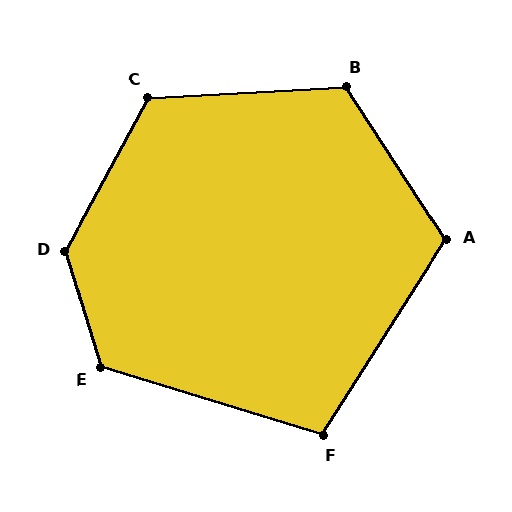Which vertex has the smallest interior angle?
F, at approximately 105 degrees.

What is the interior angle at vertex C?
Approximately 122 degrees (obtuse).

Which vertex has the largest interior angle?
D, at approximately 134 degrees.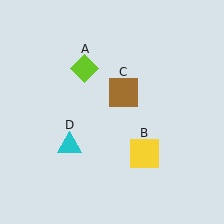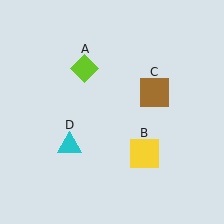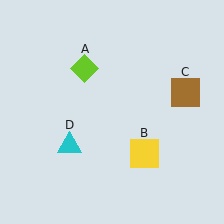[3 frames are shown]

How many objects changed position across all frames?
1 object changed position: brown square (object C).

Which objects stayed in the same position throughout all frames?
Lime diamond (object A) and yellow square (object B) and cyan triangle (object D) remained stationary.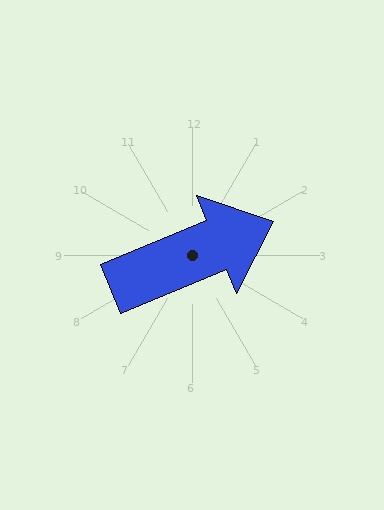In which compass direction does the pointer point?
Northeast.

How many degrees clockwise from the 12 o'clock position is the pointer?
Approximately 67 degrees.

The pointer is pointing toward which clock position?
Roughly 2 o'clock.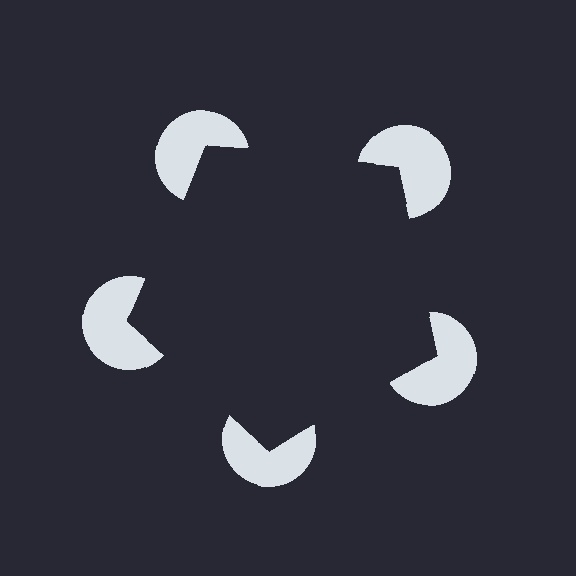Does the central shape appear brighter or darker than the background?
It typically appears slightly darker than the background, even though no actual brightness change is drawn.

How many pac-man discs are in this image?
There are 5 — one at each vertex of the illusory pentagon.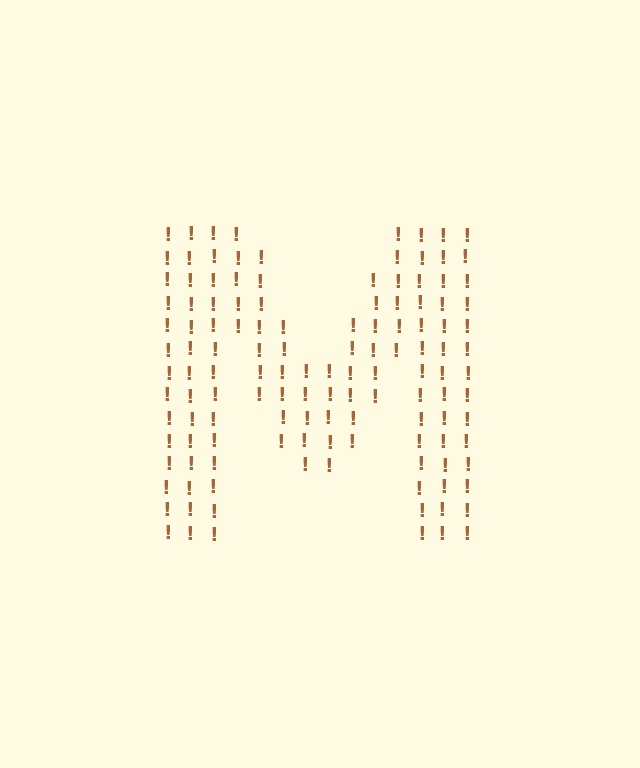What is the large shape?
The large shape is the letter M.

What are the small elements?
The small elements are exclamation marks.